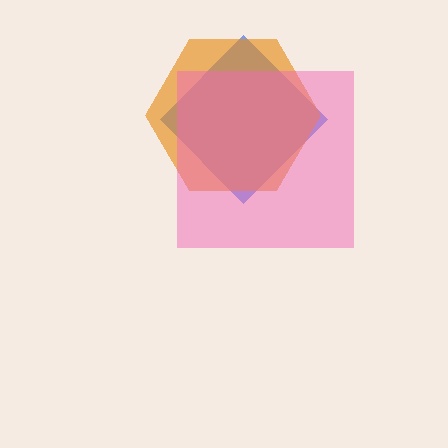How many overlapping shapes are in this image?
There are 3 overlapping shapes in the image.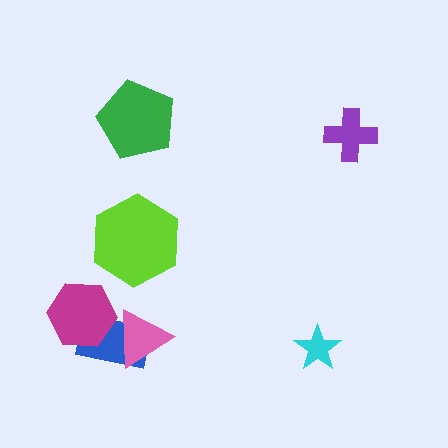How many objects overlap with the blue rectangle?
2 objects overlap with the blue rectangle.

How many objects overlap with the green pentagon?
0 objects overlap with the green pentagon.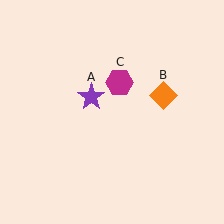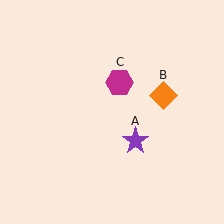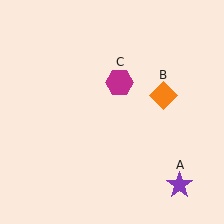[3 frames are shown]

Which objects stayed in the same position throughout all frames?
Orange diamond (object B) and magenta hexagon (object C) remained stationary.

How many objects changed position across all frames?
1 object changed position: purple star (object A).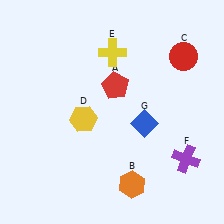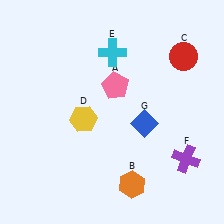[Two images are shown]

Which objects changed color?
A changed from red to pink. E changed from yellow to cyan.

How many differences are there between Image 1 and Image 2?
There are 2 differences between the two images.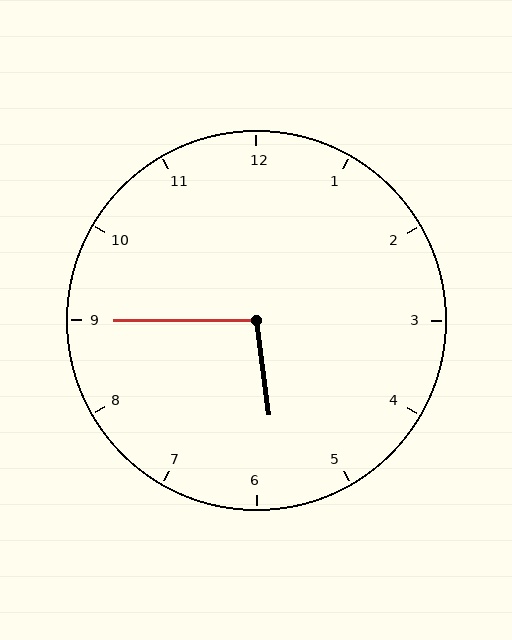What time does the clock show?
5:45.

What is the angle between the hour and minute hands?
Approximately 98 degrees.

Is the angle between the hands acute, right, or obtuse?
It is obtuse.